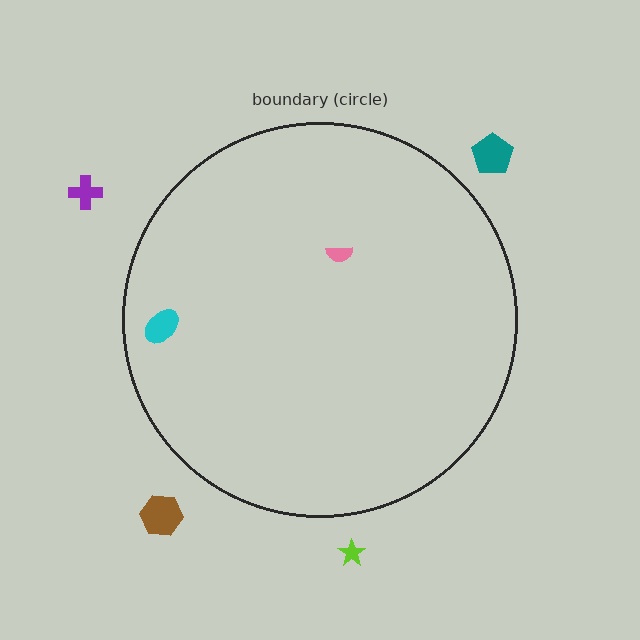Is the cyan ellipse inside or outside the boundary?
Inside.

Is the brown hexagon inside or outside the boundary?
Outside.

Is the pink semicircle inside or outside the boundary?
Inside.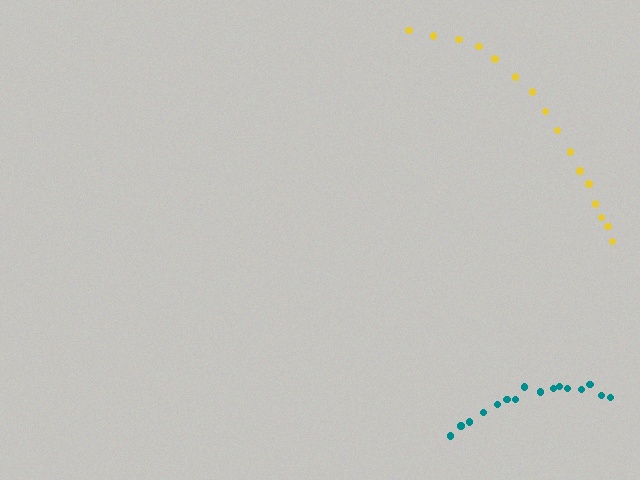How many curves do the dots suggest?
There are 2 distinct paths.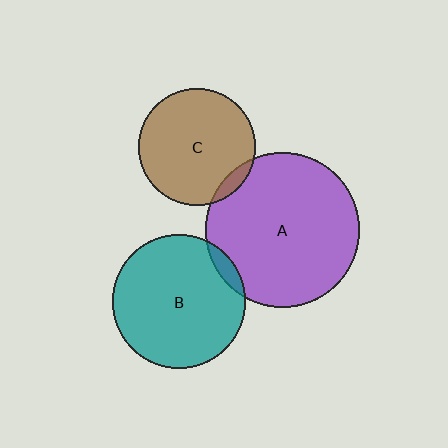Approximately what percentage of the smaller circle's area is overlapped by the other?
Approximately 5%.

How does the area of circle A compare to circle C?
Approximately 1.7 times.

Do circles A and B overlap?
Yes.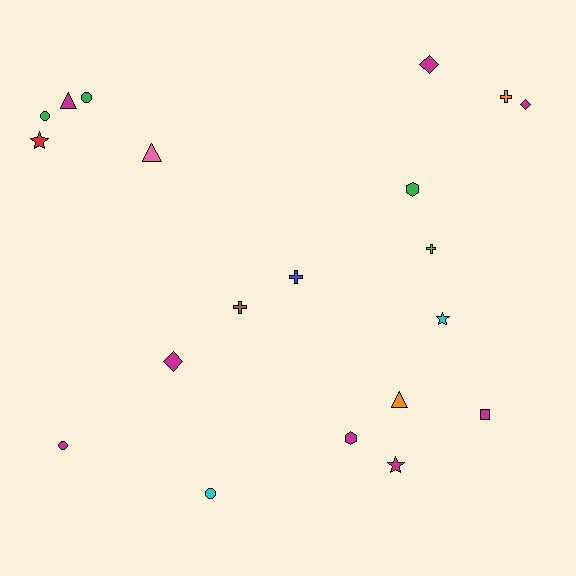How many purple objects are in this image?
There are no purple objects.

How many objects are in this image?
There are 20 objects.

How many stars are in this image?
There are 3 stars.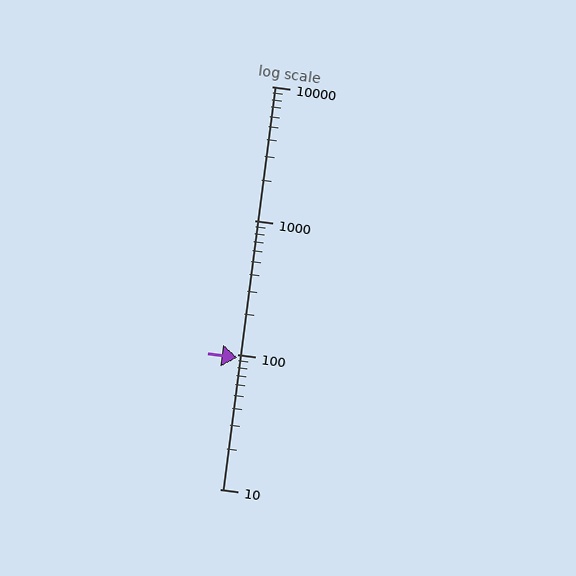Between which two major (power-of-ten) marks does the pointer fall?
The pointer is between 10 and 100.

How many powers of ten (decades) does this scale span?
The scale spans 3 decades, from 10 to 10000.